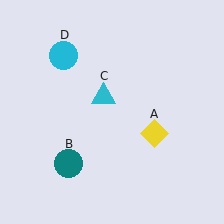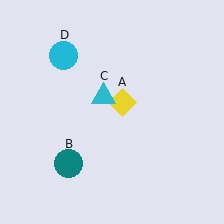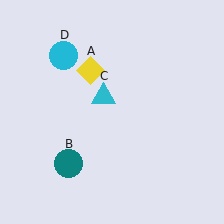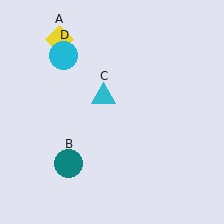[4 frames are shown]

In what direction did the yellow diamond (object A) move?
The yellow diamond (object A) moved up and to the left.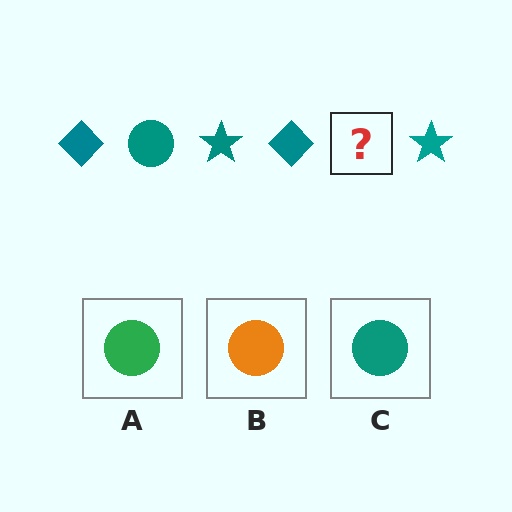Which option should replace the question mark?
Option C.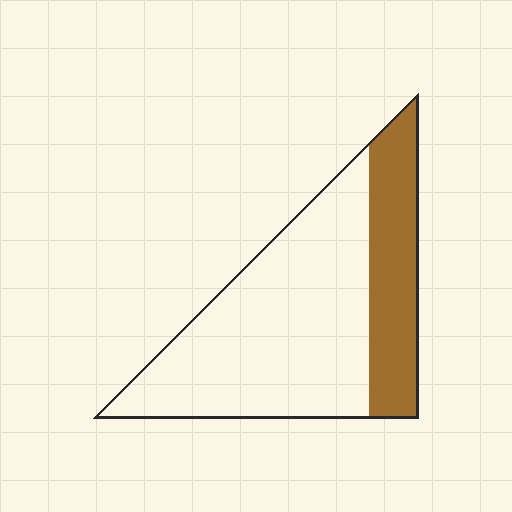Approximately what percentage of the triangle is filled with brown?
Approximately 30%.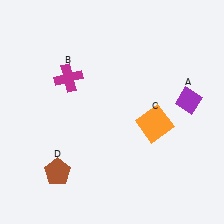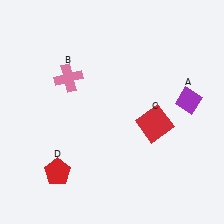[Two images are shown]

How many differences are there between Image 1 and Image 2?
There are 3 differences between the two images.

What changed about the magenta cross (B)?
In Image 1, B is magenta. In Image 2, it changed to pink.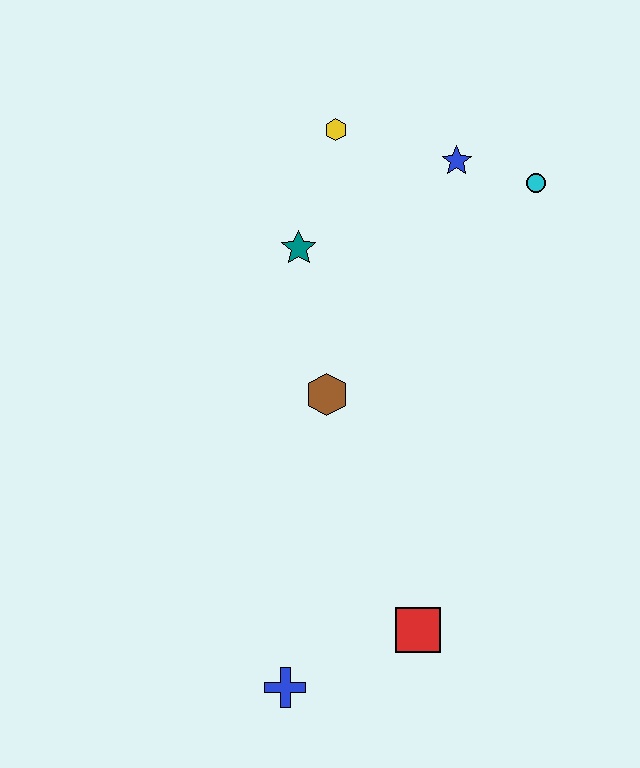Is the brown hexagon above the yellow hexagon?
No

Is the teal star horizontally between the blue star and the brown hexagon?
No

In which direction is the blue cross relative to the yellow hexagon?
The blue cross is below the yellow hexagon.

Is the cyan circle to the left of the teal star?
No